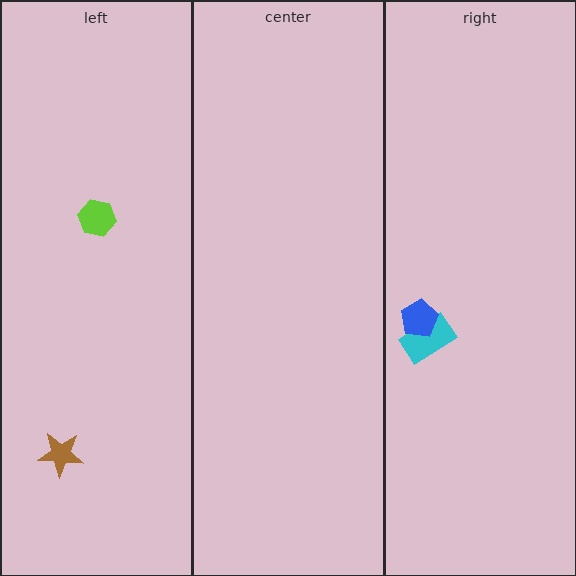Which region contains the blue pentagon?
The right region.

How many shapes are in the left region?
2.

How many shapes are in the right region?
2.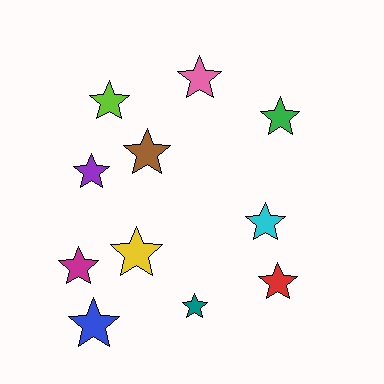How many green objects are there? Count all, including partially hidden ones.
There is 1 green object.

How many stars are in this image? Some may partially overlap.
There are 11 stars.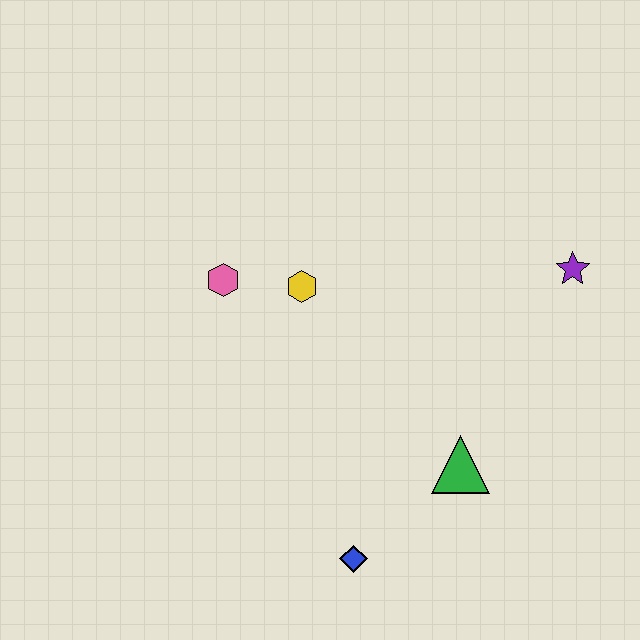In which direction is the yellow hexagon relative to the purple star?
The yellow hexagon is to the left of the purple star.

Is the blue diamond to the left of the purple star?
Yes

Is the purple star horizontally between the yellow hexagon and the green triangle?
No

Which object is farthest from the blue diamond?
The purple star is farthest from the blue diamond.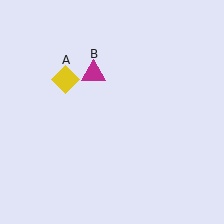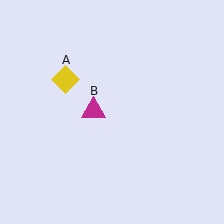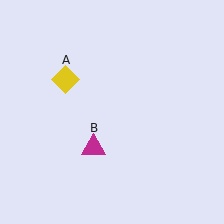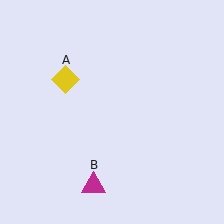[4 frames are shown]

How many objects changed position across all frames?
1 object changed position: magenta triangle (object B).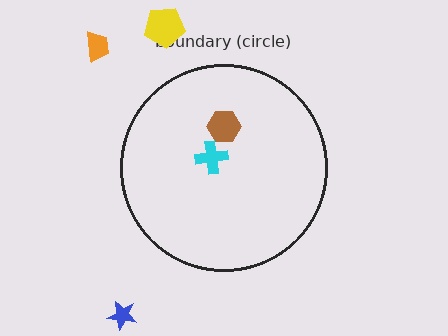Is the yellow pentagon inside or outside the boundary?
Outside.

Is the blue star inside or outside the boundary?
Outside.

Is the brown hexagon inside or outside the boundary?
Inside.